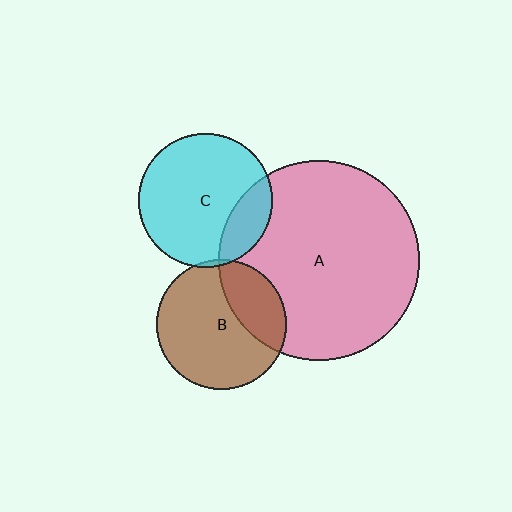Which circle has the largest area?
Circle A (pink).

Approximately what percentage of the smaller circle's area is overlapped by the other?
Approximately 20%.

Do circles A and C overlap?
Yes.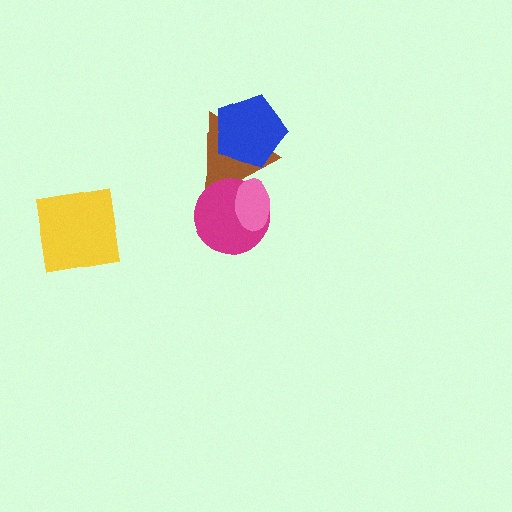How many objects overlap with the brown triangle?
3 objects overlap with the brown triangle.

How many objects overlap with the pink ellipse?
2 objects overlap with the pink ellipse.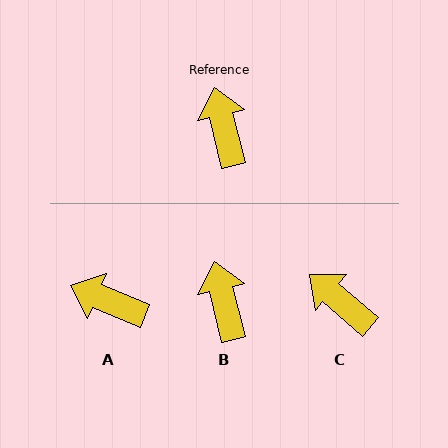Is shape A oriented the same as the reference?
No, it is off by about 54 degrees.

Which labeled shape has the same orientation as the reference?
B.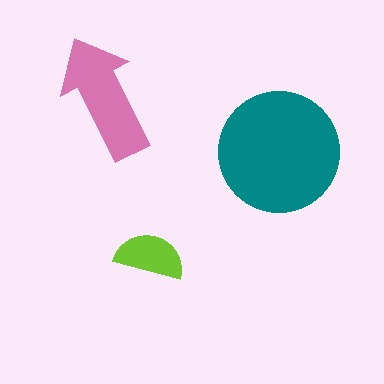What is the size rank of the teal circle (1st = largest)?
1st.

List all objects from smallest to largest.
The lime semicircle, the pink arrow, the teal circle.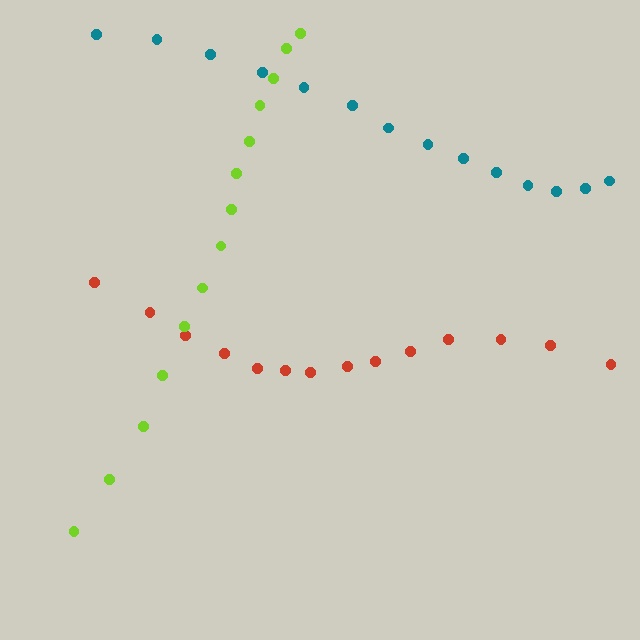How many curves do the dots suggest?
There are 3 distinct paths.